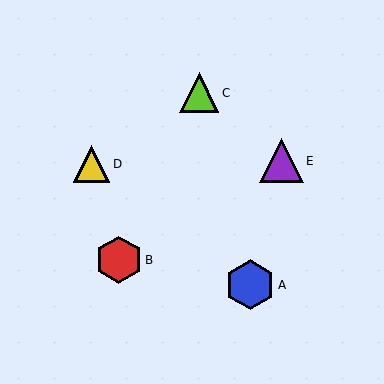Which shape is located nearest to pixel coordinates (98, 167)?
The yellow triangle (labeled D) at (92, 164) is nearest to that location.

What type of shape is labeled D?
Shape D is a yellow triangle.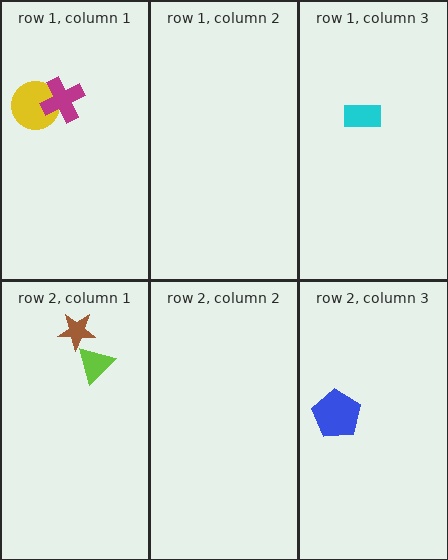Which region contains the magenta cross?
The row 1, column 1 region.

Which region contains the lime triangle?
The row 2, column 1 region.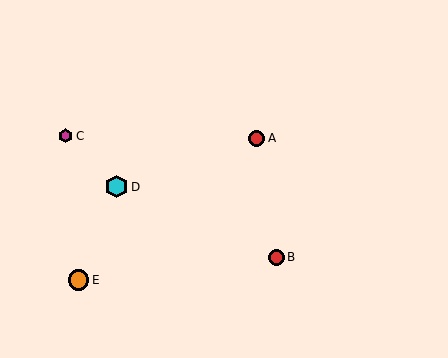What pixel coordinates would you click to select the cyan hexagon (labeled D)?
Click at (117, 187) to select the cyan hexagon D.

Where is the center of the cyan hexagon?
The center of the cyan hexagon is at (117, 187).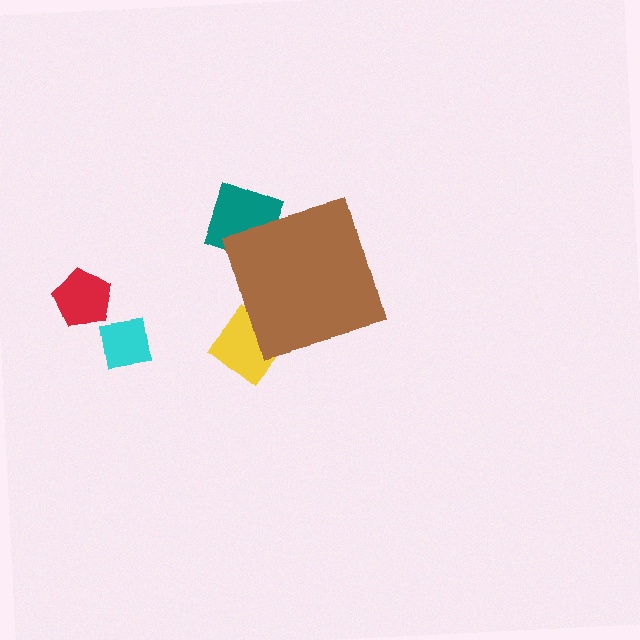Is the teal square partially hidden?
Yes, the teal square is partially hidden behind the brown diamond.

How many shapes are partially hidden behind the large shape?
2 shapes are partially hidden.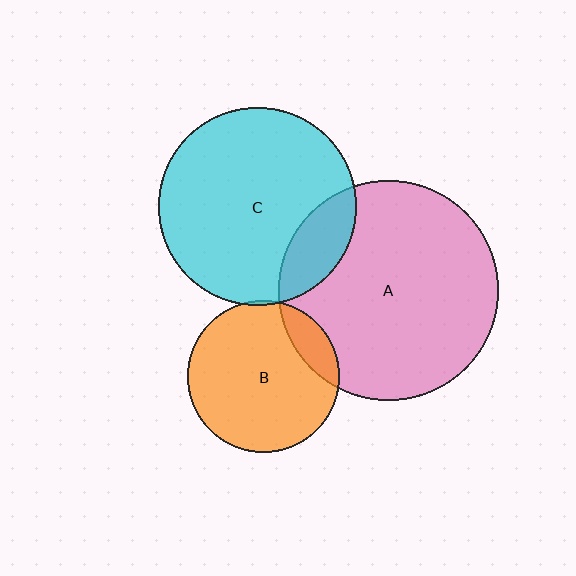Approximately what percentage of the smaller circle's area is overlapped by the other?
Approximately 5%.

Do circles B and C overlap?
Yes.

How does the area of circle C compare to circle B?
Approximately 1.7 times.